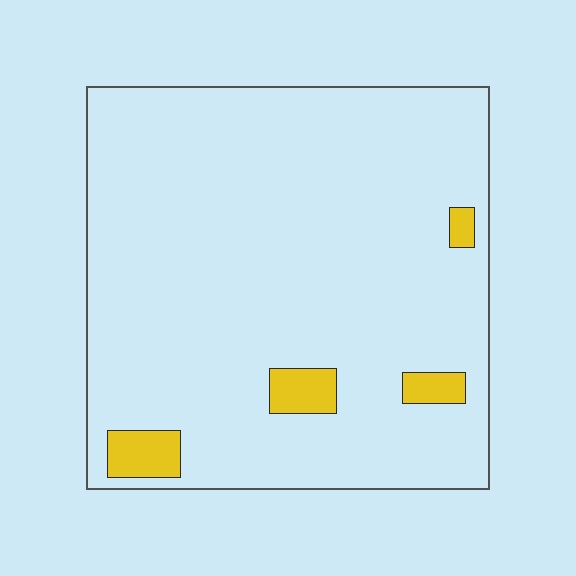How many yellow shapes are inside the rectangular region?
4.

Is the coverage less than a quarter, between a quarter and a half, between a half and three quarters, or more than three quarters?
Less than a quarter.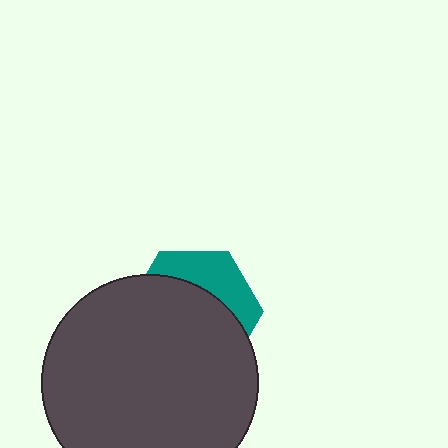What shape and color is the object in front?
The object in front is a dark gray circle.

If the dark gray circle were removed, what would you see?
You would see the complete teal hexagon.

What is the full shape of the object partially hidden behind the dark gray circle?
The partially hidden object is a teal hexagon.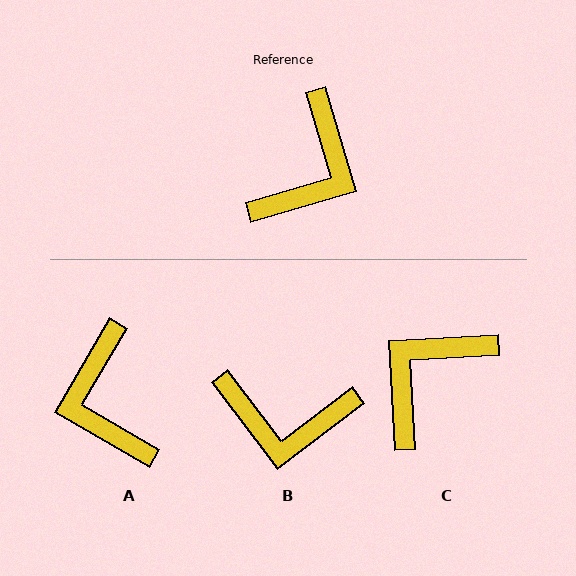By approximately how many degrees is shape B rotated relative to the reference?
Approximately 69 degrees clockwise.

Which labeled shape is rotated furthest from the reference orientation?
C, about 167 degrees away.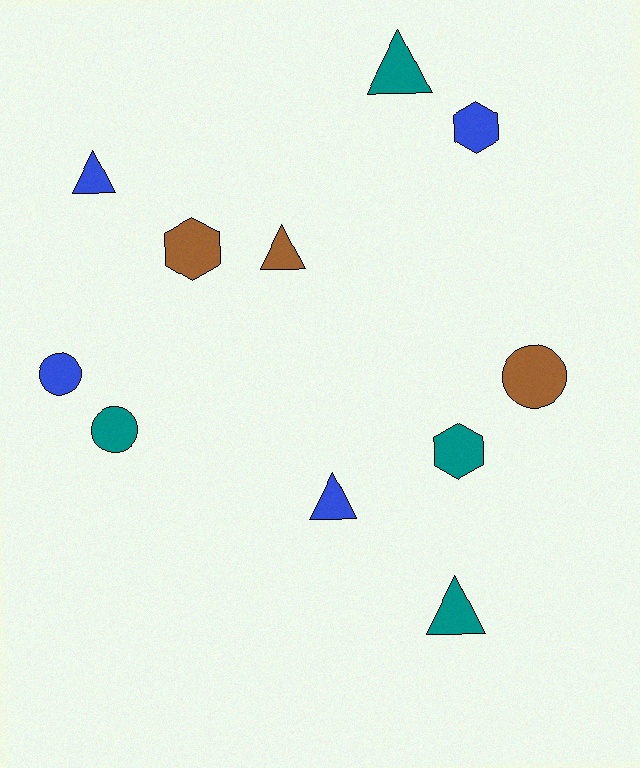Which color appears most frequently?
Blue, with 4 objects.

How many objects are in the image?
There are 11 objects.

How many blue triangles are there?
There are 2 blue triangles.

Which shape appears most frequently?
Triangle, with 5 objects.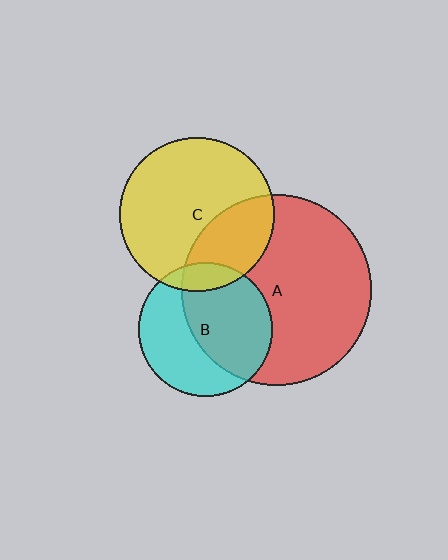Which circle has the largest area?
Circle A (red).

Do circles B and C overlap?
Yes.